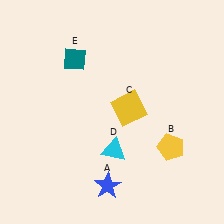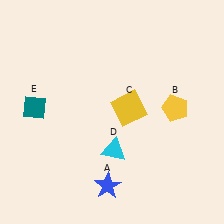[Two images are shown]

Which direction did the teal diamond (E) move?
The teal diamond (E) moved down.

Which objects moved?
The objects that moved are: the yellow pentagon (B), the teal diamond (E).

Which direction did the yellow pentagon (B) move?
The yellow pentagon (B) moved up.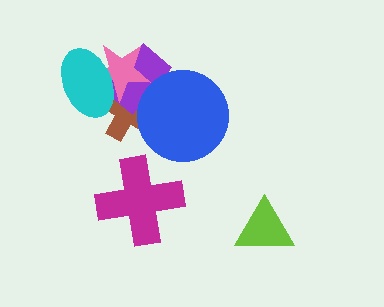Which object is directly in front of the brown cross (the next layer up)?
The purple rectangle is directly in front of the brown cross.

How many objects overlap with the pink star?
3 objects overlap with the pink star.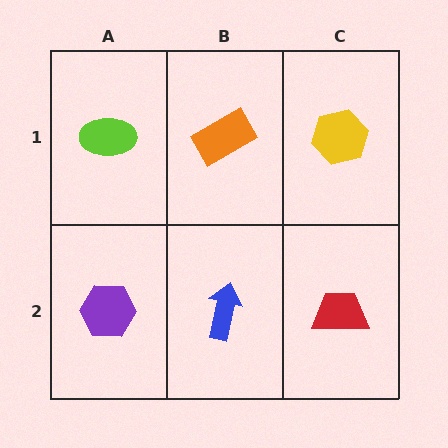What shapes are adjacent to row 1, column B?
A blue arrow (row 2, column B), a lime ellipse (row 1, column A), a yellow hexagon (row 1, column C).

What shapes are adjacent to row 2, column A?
A lime ellipse (row 1, column A), a blue arrow (row 2, column B).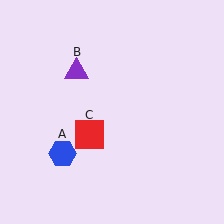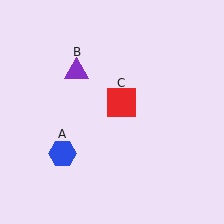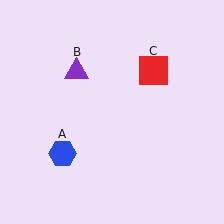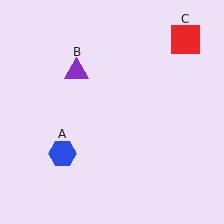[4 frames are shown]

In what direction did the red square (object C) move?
The red square (object C) moved up and to the right.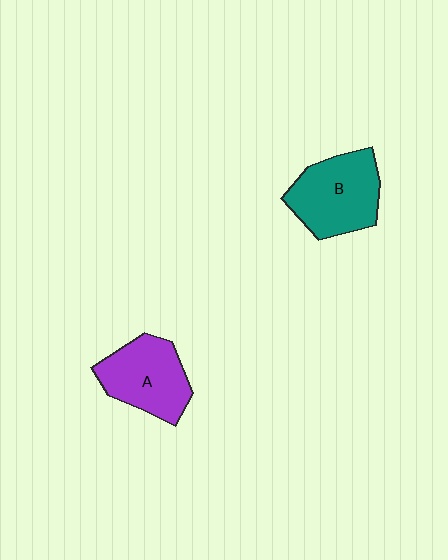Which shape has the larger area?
Shape B (teal).